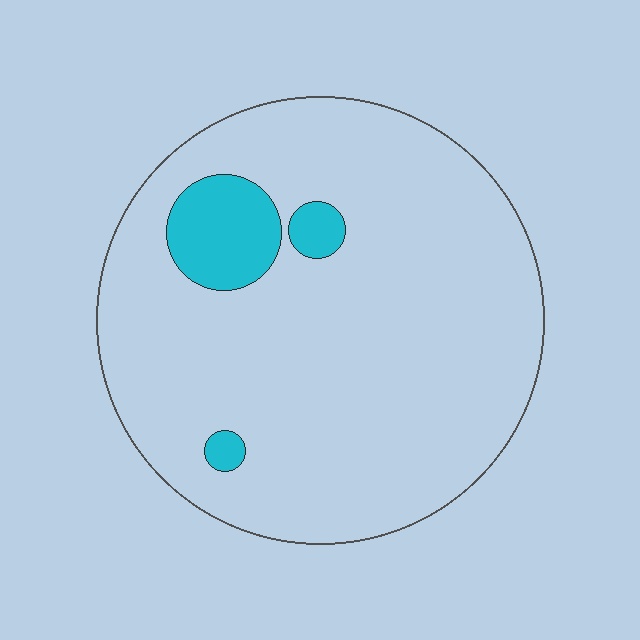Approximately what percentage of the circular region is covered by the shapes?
Approximately 10%.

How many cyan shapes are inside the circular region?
3.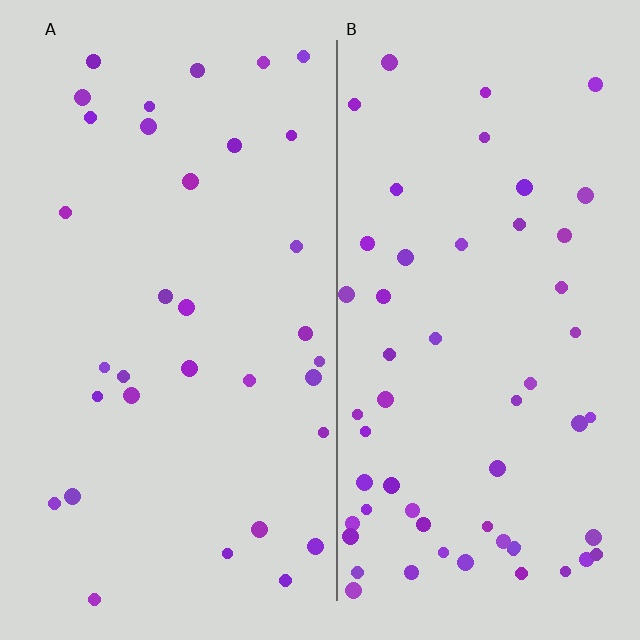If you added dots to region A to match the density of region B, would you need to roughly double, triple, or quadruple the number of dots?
Approximately double.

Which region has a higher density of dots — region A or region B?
B (the right).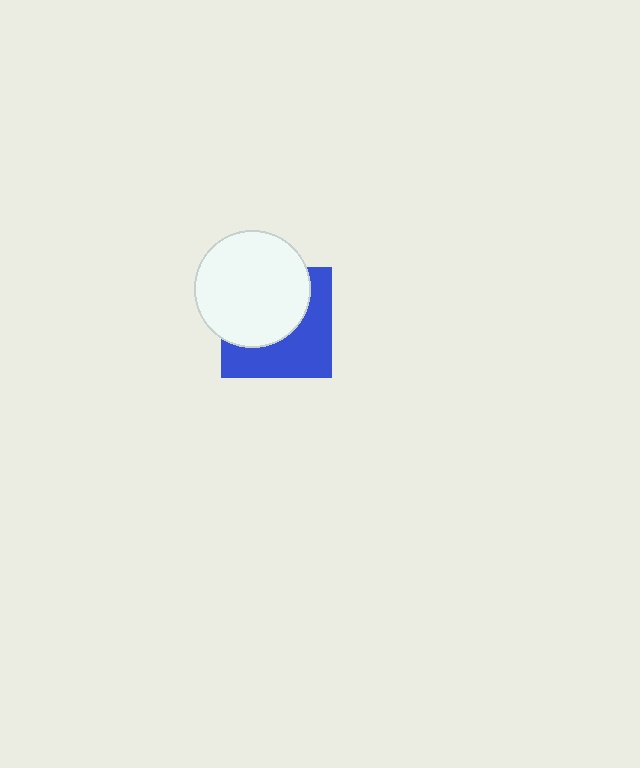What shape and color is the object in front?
The object in front is a white circle.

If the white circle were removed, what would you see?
You would see the complete blue square.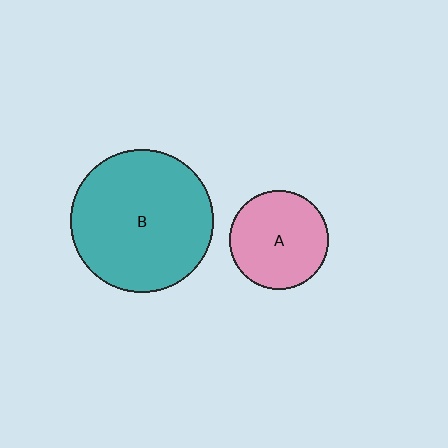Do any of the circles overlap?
No, none of the circles overlap.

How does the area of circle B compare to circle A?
Approximately 2.1 times.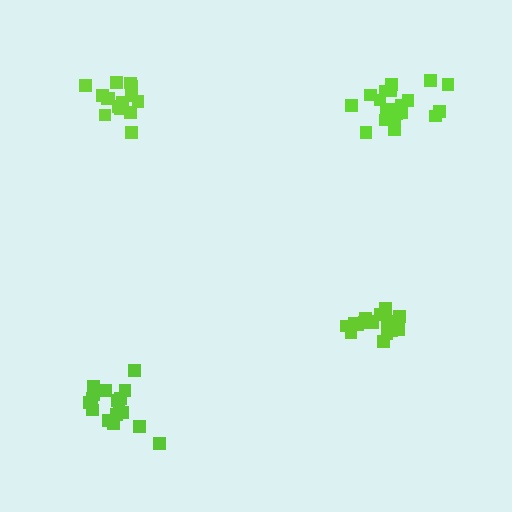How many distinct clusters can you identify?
There are 4 distinct clusters.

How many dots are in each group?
Group 1: 17 dots, Group 2: 16 dots, Group 3: 20 dots, Group 4: 18 dots (71 total).